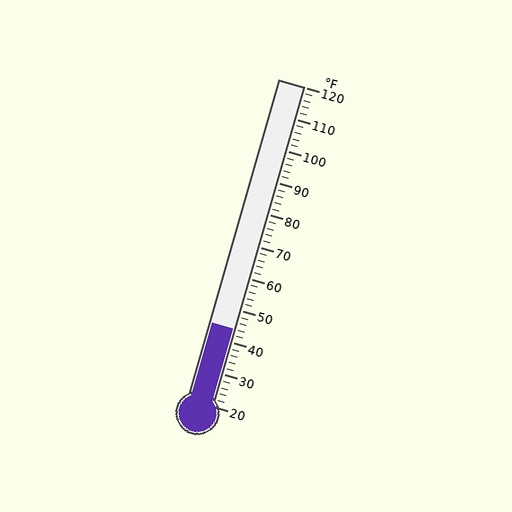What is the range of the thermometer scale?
The thermometer scale ranges from 20°F to 120°F.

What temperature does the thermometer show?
The thermometer shows approximately 44°F.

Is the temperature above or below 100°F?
The temperature is below 100°F.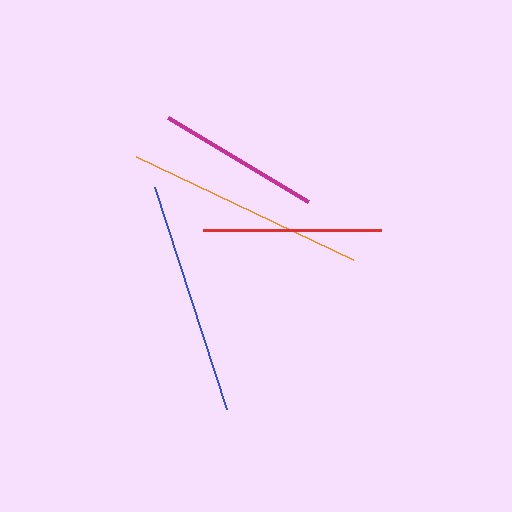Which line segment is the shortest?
The magenta line is the shortest at approximately 164 pixels.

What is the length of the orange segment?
The orange segment is approximately 240 pixels long.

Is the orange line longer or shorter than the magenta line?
The orange line is longer than the magenta line.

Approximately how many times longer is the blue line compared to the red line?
The blue line is approximately 1.3 times the length of the red line.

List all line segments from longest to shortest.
From longest to shortest: orange, blue, red, magenta.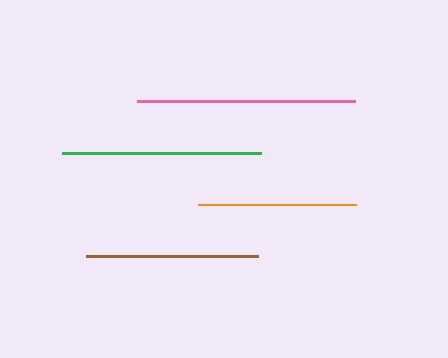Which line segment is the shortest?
The orange line is the shortest at approximately 158 pixels.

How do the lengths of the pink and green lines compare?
The pink and green lines are approximately the same length.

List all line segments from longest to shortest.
From longest to shortest: pink, green, brown, orange.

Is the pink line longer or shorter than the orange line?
The pink line is longer than the orange line.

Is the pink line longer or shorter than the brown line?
The pink line is longer than the brown line.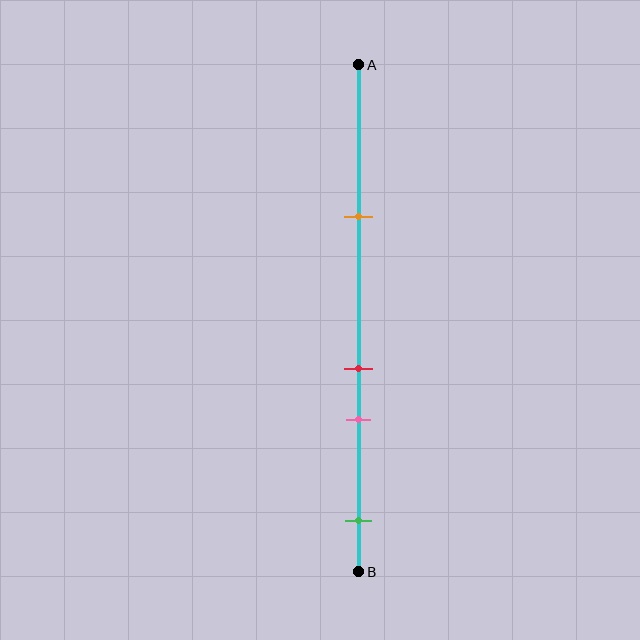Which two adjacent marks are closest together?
The red and pink marks are the closest adjacent pair.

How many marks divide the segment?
There are 4 marks dividing the segment.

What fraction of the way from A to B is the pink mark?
The pink mark is approximately 70% (0.7) of the way from A to B.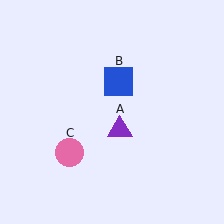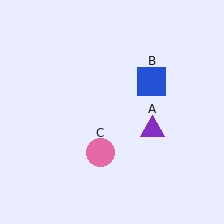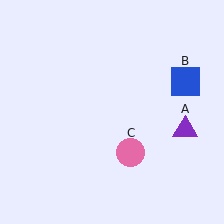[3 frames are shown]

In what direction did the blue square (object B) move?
The blue square (object B) moved right.